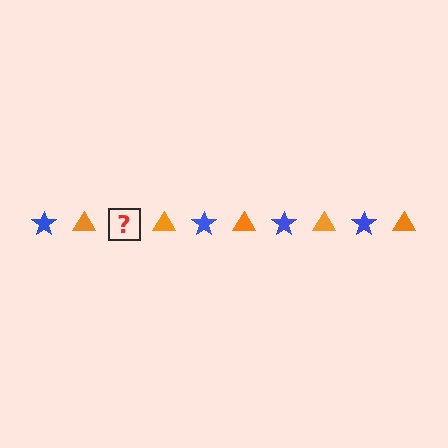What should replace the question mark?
The question mark should be replaced with a blue star.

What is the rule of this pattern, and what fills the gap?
The rule is that the pattern alternates between blue star and orange triangle. The gap should be filled with a blue star.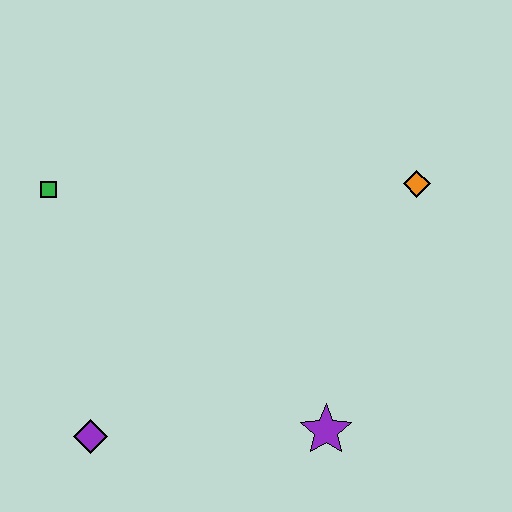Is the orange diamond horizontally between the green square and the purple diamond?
No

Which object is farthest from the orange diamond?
The purple diamond is farthest from the orange diamond.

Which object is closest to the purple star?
The purple diamond is closest to the purple star.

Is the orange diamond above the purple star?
Yes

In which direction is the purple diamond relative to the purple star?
The purple diamond is to the left of the purple star.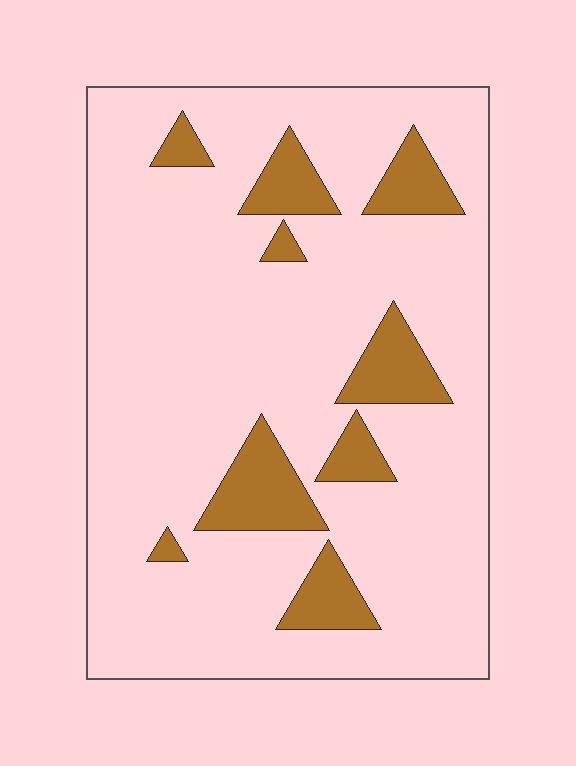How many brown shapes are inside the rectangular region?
9.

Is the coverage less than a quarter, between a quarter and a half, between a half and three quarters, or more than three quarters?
Less than a quarter.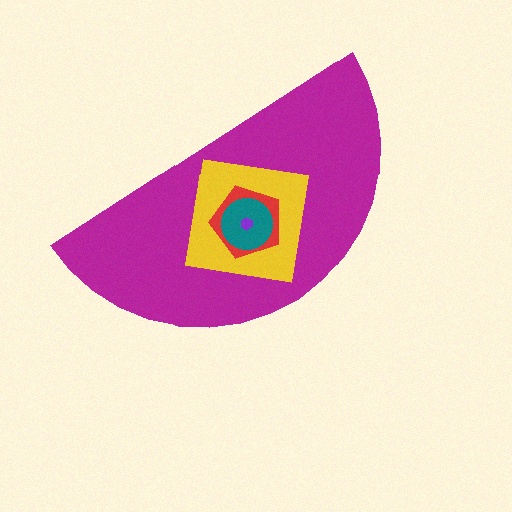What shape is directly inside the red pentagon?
The teal circle.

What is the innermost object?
The purple hexagon.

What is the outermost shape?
The magenta semicircle.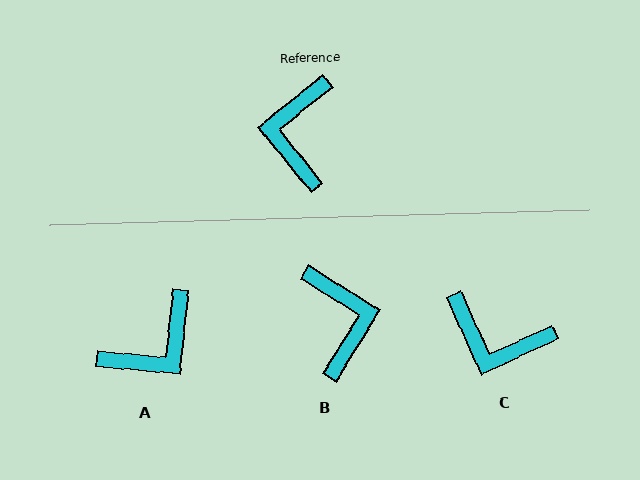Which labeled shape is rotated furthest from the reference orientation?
B, about 161 degrees away.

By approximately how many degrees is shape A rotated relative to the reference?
Approximately 135 degrees counter-clockwise.